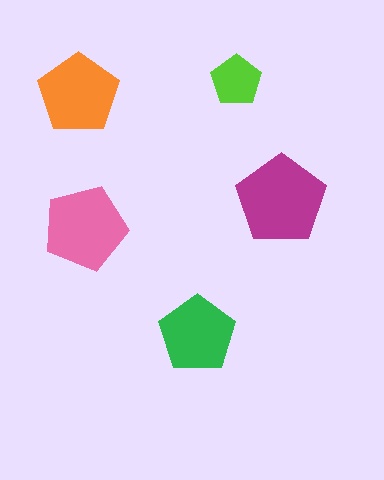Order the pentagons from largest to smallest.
the magenta one, the pink one, the orange one, the green one, the lime one.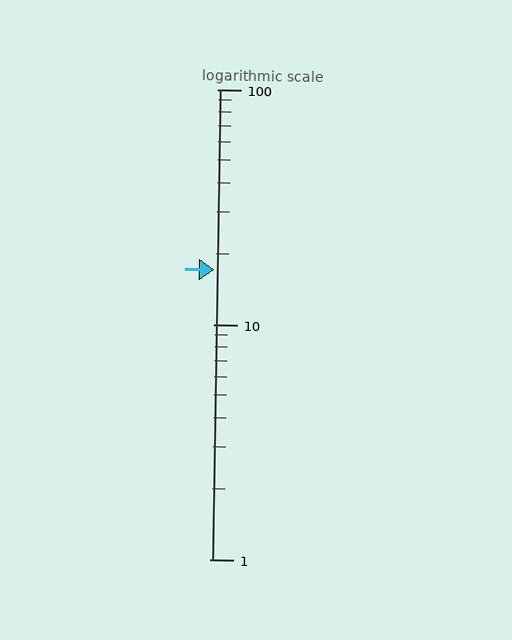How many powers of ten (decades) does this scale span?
The scale spans 2 decades, from 1 to 100.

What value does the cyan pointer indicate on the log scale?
The pointer indicates approximately 17.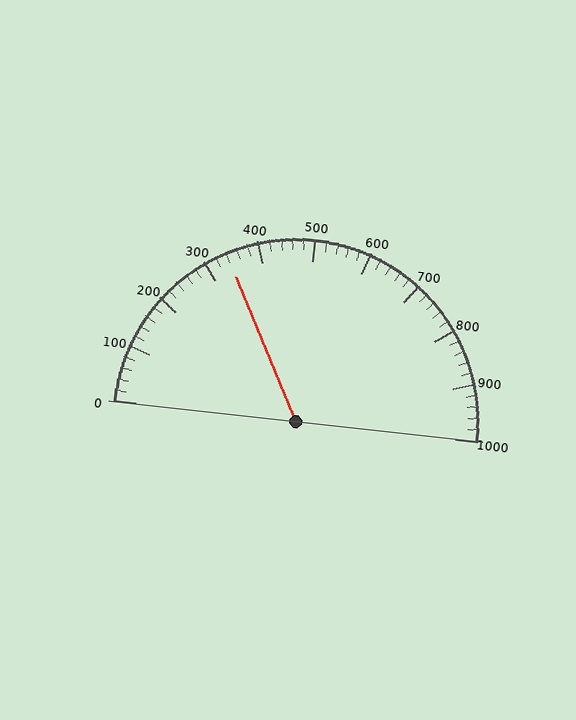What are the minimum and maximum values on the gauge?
The gauge ranges from 0 to 1000.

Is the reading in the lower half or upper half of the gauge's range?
The reading is in the lower half of the range (0 to 1000).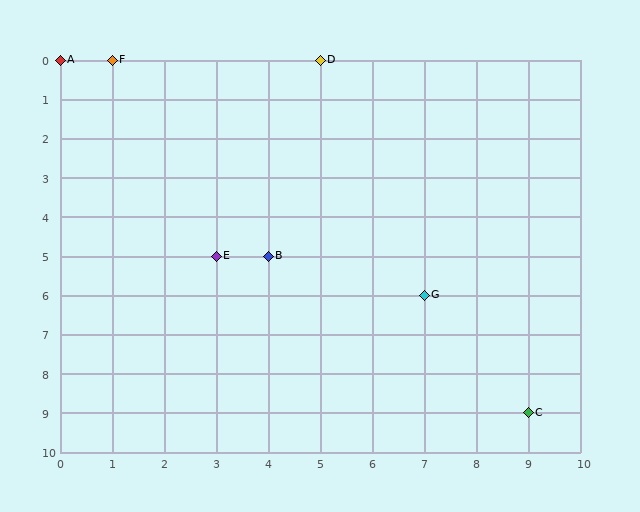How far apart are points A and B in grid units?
Points A and B are 4 columns and 5 rows apart (about 6.4 grid units diagonally).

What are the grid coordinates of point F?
Point F is at grid coordinates (1, 0).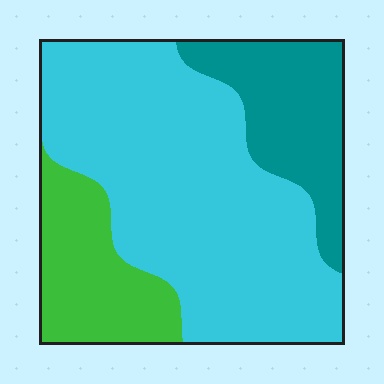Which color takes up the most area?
Cyan, at roughly 60%.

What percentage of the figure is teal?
Teal covers 20% of the figure.